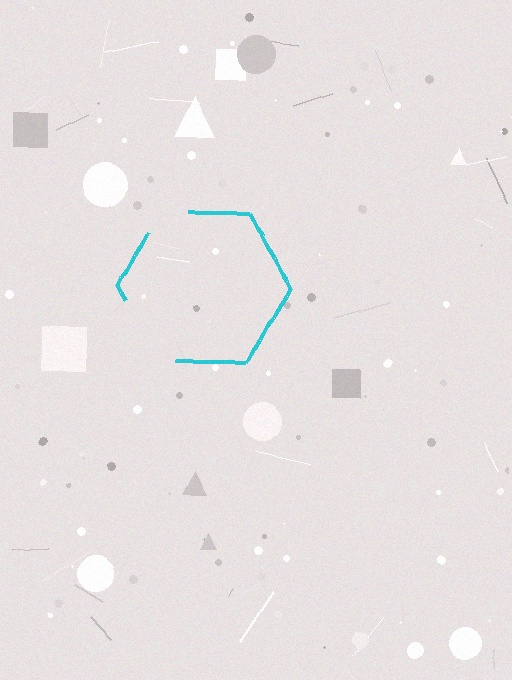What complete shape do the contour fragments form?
The contour fragments form a hexagon.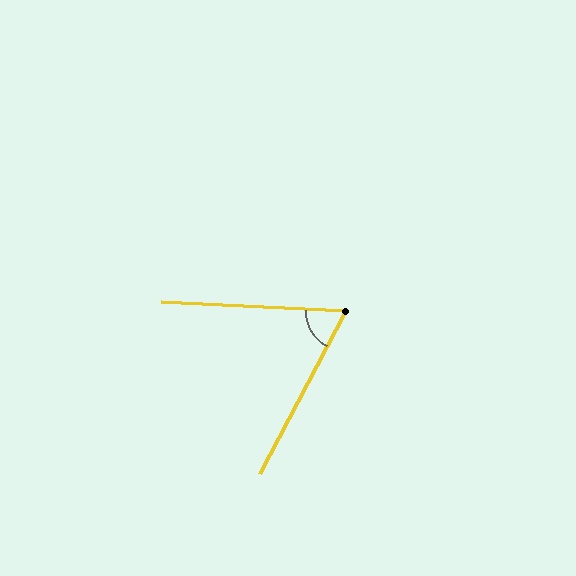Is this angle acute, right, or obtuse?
It is acute.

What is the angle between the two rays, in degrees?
Approximately 65 degrees.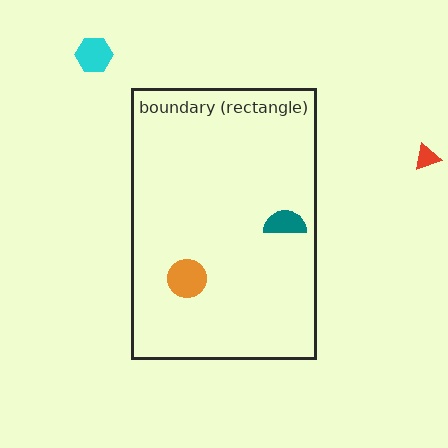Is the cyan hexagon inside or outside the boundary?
Outside.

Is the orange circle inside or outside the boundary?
Inside.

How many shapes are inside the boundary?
2 inside, 2 outside.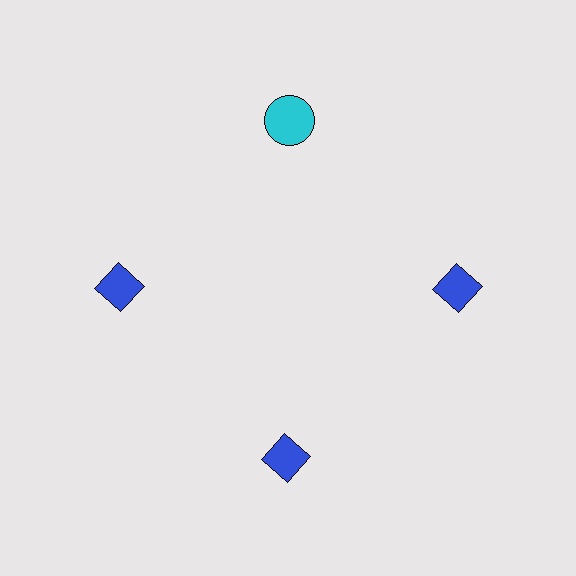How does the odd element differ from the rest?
It differs in both color (cyan instead of blue) and shape (circle instead of diamond).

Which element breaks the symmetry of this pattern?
The cyan circle at roughly the 12 o'clock position breaks the symmetry. All other shapes are blue diamonds.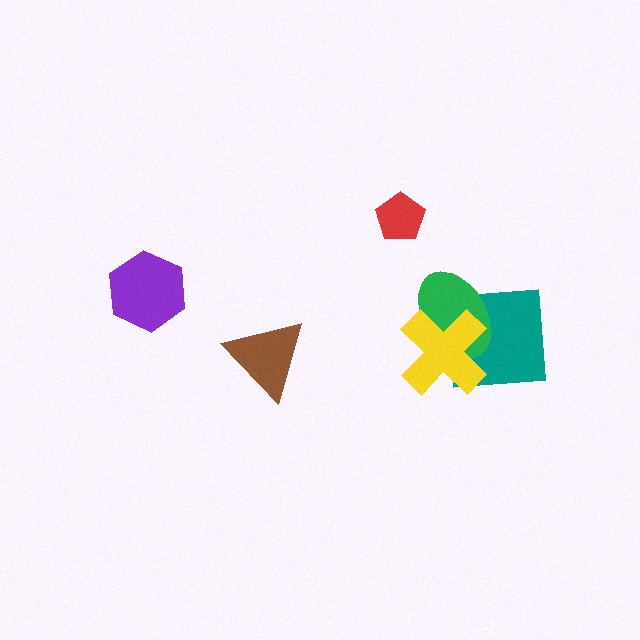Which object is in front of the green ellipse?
The yellow cross is in front of the green ellipse.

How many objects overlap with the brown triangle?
0 objects overlap with the brown triangle.